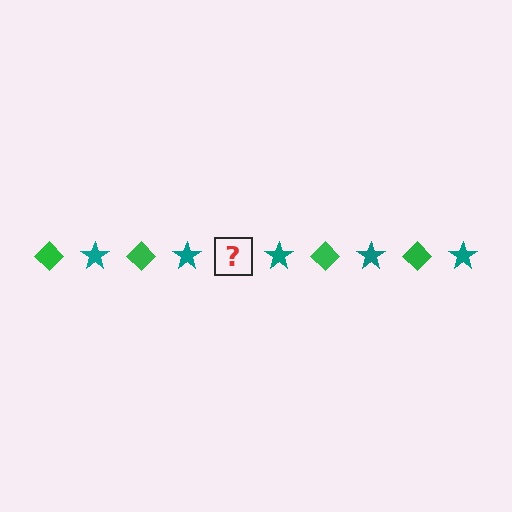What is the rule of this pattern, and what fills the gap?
The rule is that the pattern alternates between green diamond and teal star. The gap should be filled with a green diamond.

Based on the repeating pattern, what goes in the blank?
The blank should be a green diamond.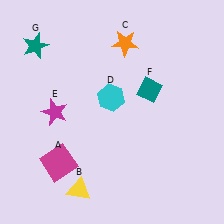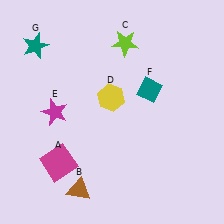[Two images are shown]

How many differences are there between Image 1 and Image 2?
There are 3 differences between the two images.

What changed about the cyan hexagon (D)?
In Image 1, D is cyan. In Image 2, it changed to yellow.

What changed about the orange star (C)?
In Image 1, C is orange. In Image 2, it changed to lime.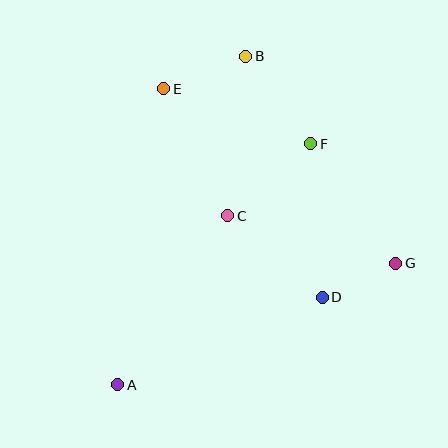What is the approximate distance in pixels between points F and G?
The distance between F and G is approximately 147 pixels.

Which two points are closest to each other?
Points D and G are closest to each other.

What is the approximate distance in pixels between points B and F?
The distance between B and F is approximately 109 pixels.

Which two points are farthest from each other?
Points A and B are farthest from each other.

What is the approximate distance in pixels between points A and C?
The distance between A and C is approximately 202 pixels.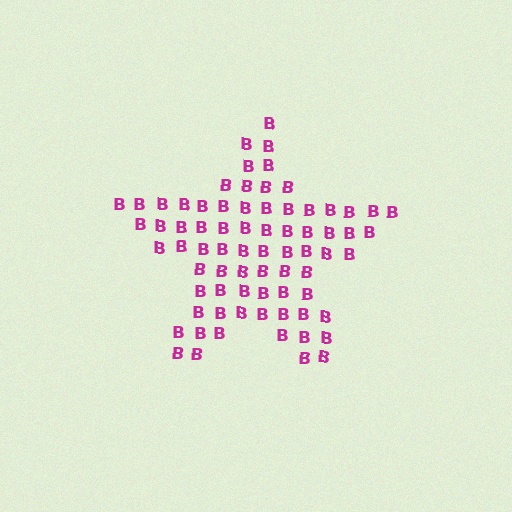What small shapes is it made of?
It is made of small letter B's.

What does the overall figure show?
The overall figure shows a star.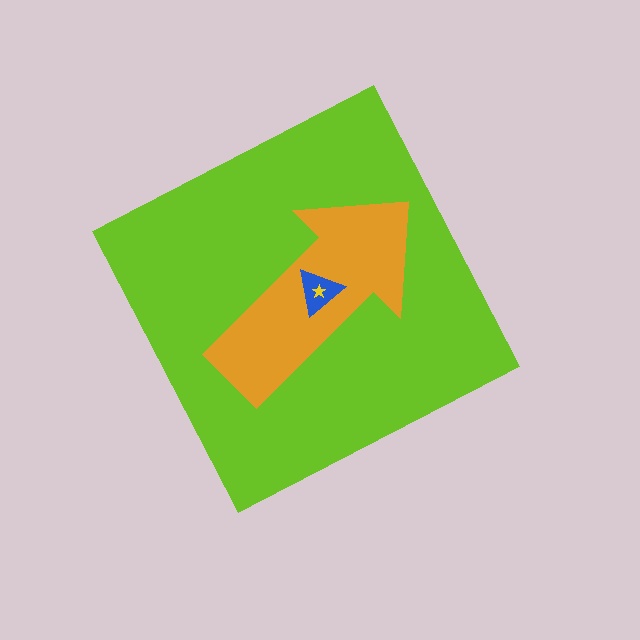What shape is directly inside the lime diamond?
The orange arrow.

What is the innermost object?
The yellow star.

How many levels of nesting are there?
4.